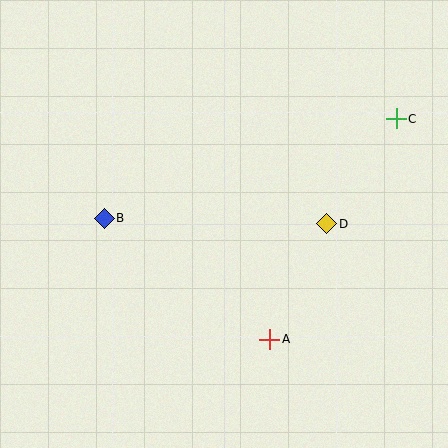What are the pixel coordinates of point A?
Point A is at (270, 339).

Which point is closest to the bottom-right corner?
Point A is closest to the bottom-right corner.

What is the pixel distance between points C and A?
The distance between C and A is 254 pixels.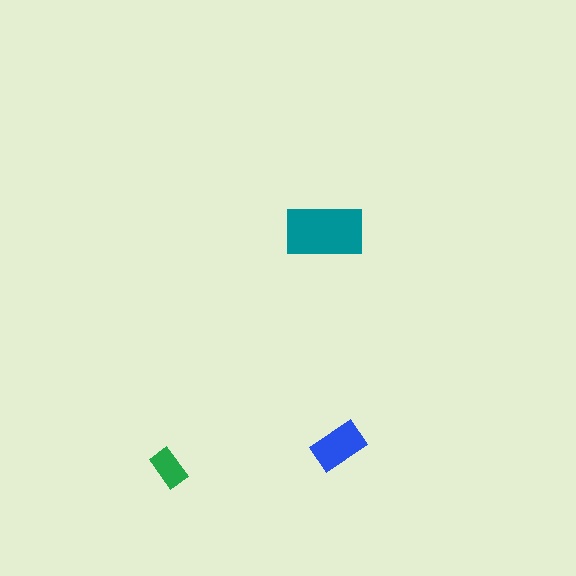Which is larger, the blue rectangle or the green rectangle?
The blue one.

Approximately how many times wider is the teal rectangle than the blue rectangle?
About 1.5 times wider.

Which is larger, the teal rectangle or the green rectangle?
The teal one.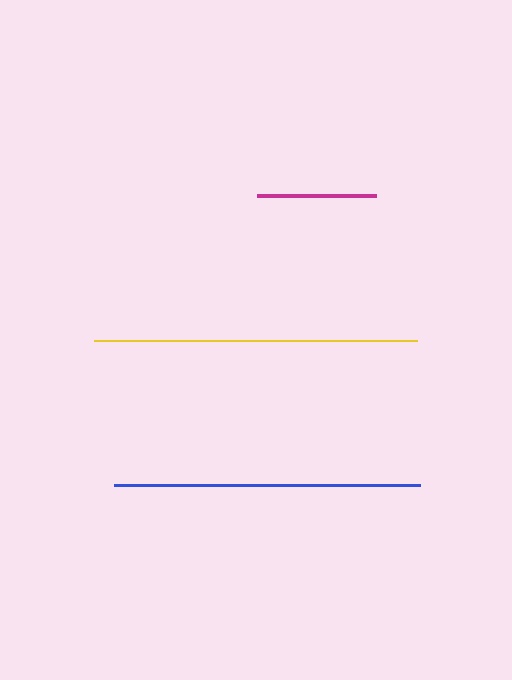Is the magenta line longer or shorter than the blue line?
The blue line is longer than the magenta line.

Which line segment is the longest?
The yellow line is the longest at approximately 322 pixels.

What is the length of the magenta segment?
The magenta segment is approximately 119 pixels long.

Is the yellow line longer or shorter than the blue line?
The yellow line is longer than the blue line.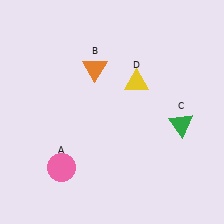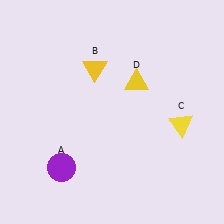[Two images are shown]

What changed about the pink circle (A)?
In Image 1, A is pink. In Image 2, it changed to purple.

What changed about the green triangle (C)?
In Image 1, C is green. In Image 2, it changed to yellow.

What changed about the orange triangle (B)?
In Image 1, B is orange. In Image 2, it changed to yellow.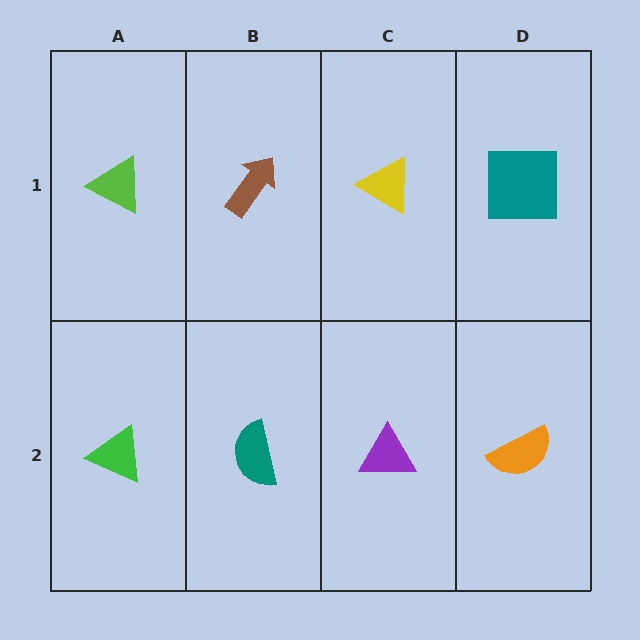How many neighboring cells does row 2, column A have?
2.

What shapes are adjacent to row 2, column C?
A yellow triangle (row 1, column C), a teal semicircle (row 2, column B), an orange semicircle (row 2, column D).